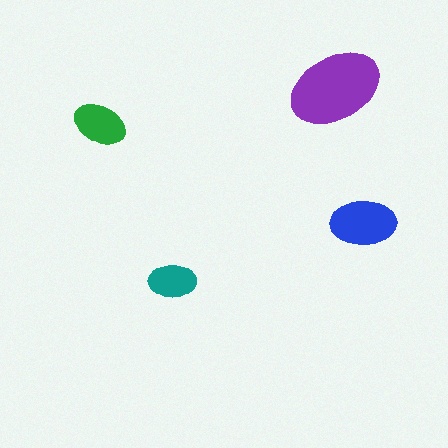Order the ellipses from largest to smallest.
the purple one, the blue one, the green one, the teal one.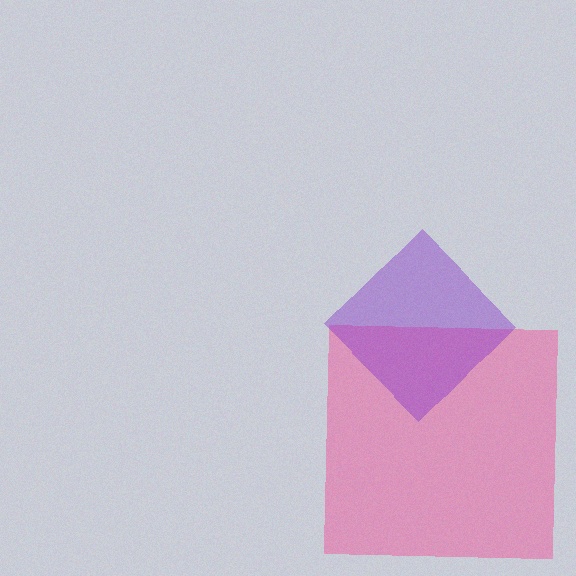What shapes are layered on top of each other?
The layered shapes are: a pink square, a purple diamond.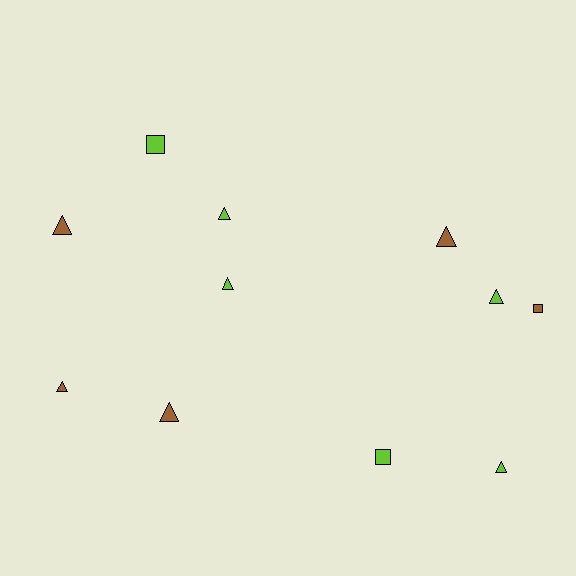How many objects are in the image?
There are 11 objects.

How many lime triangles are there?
There are 4 lime triangles.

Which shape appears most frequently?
Triangle, with 8 objects.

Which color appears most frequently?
Lime, with 6 objects.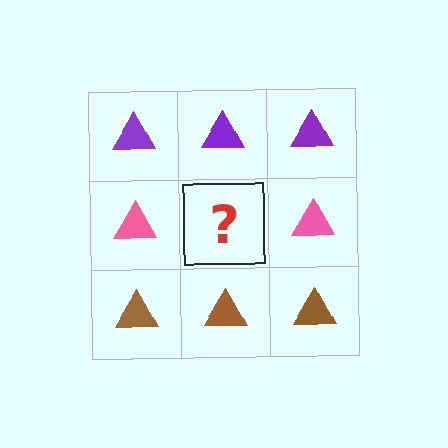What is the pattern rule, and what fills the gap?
The rule is that each row has a consistent color. The gap should be filled with a pink triangle.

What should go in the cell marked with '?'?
The missing cell should contain a pink triangle.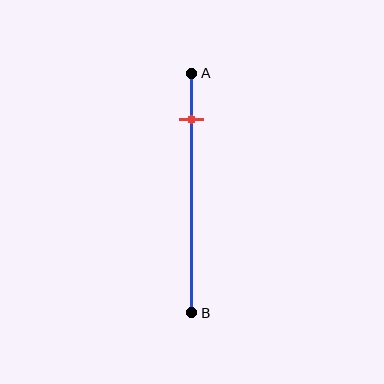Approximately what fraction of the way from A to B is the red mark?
The red mark is approximately 20% of the way from A to B.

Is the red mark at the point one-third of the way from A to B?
No, the mark is at about 20% from A, not at the 33% one-third point.